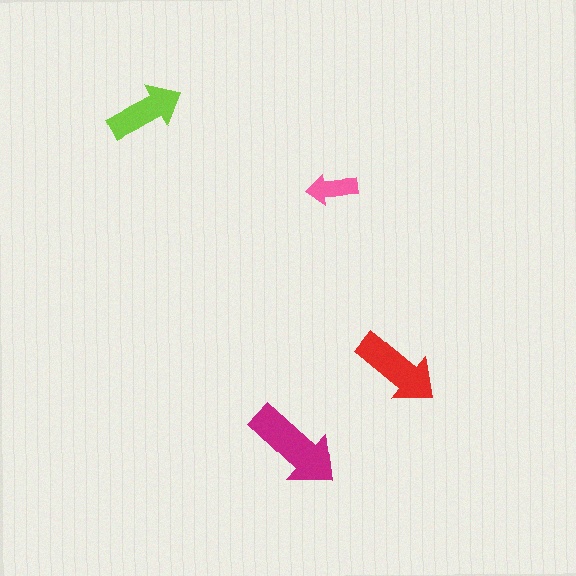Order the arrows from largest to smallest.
the magenta one, the red one, the lime one, the pink one.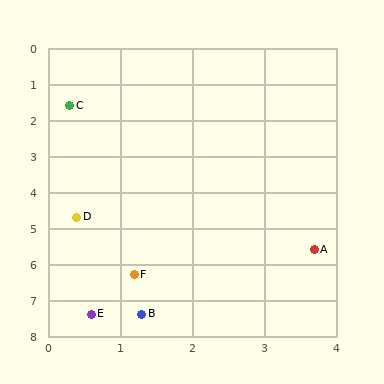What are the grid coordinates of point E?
Point E is at approximately (0.6, 7.4).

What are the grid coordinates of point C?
Point C is at approximately (0.3, 1.6).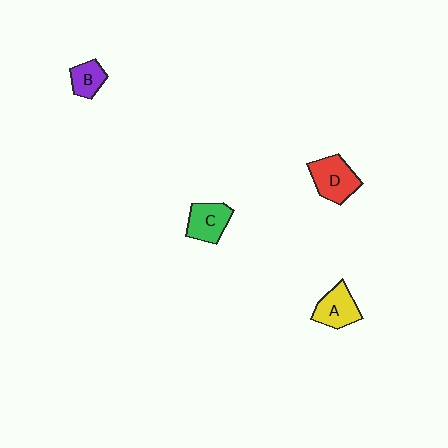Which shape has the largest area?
Shape D (red).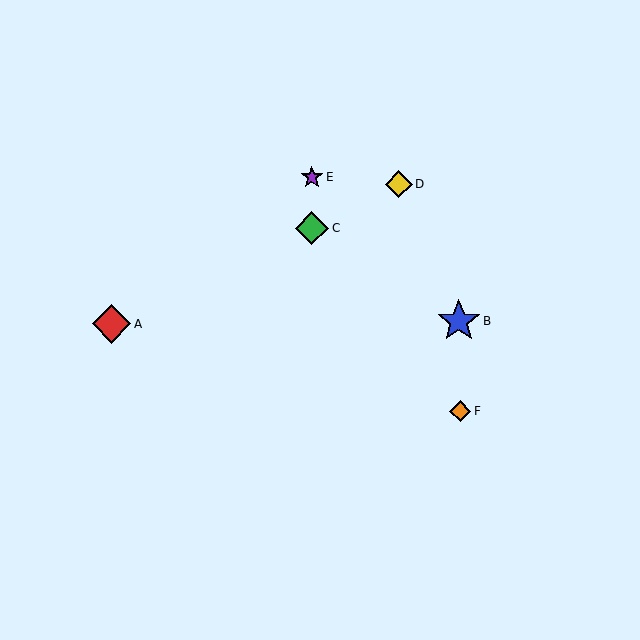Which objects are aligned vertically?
Objects C, E are aligned vertically.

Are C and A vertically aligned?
No, C is at x≈312 and A is at x≈112.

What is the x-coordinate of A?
Object A is at x≈112.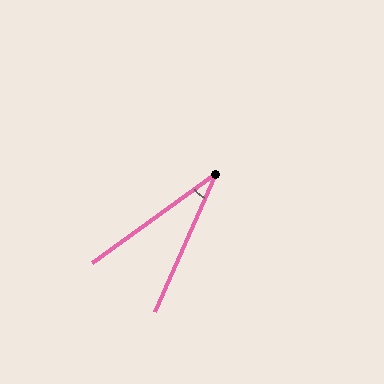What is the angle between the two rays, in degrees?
Approximately 30 degrees.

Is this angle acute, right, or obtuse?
It is acute.